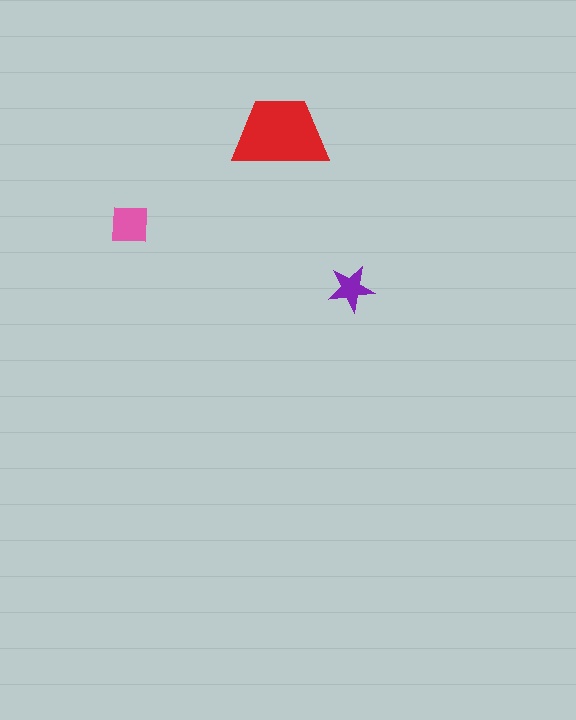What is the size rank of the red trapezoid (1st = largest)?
1st.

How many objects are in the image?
There are 3 objects in the image.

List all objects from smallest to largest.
The purple star, the pink square, the red trapezoid.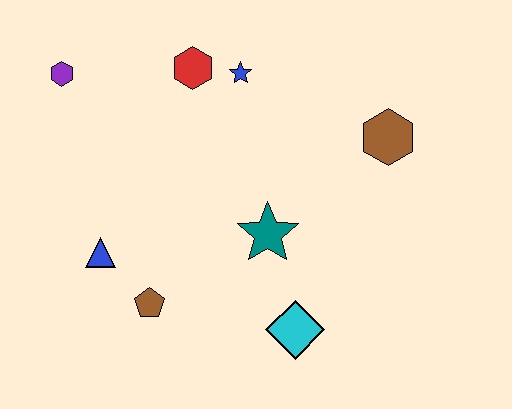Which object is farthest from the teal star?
The purple hexagon is farthest from the teal star.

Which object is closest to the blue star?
The red hexagon is closest to the blue star.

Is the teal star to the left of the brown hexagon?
Yes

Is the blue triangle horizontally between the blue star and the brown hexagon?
No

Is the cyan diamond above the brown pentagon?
No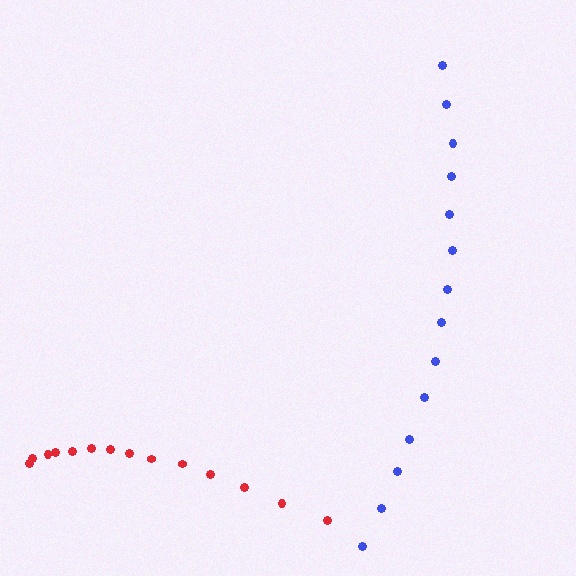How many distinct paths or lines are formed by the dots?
There are 2 distinct paths.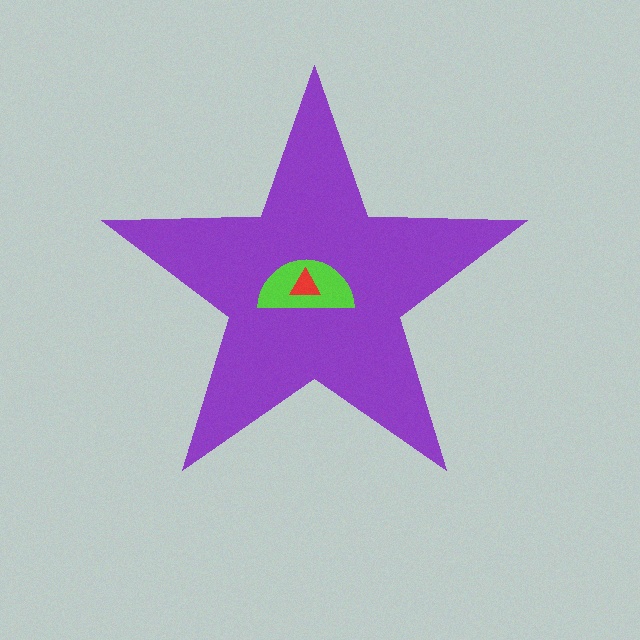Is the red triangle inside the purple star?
Yes.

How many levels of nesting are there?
3.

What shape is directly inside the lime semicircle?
The red triangle.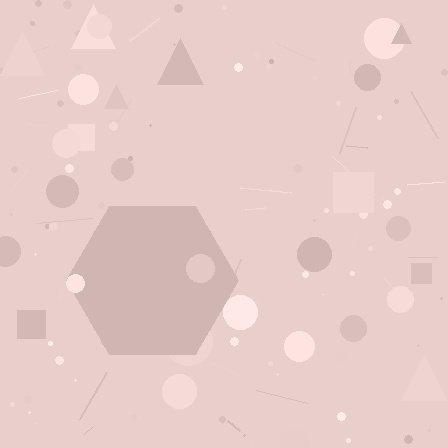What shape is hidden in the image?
A hexagon is hidden in the image.